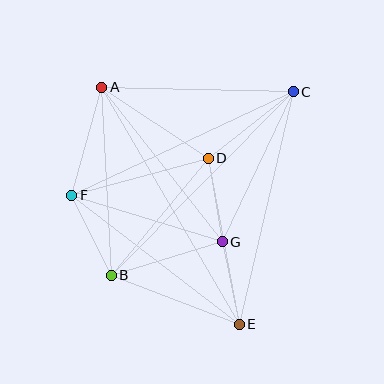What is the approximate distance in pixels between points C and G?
The distance between C and G is approximately 166 pixels.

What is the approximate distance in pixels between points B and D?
The distance between B and D is approximately 152 pixels.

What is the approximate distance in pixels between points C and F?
The distance between C and F is approximately 244 pixels.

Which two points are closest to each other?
Points E and G are closest to each other.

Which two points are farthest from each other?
Points A and E are farthest from each other.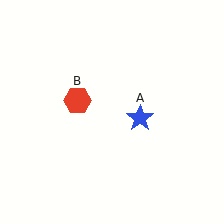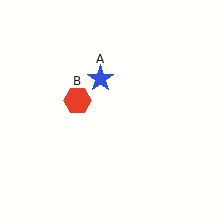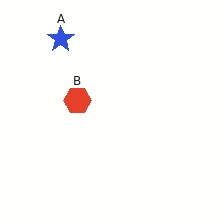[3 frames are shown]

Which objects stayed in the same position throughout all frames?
Red hexagon (object B) remained stationary.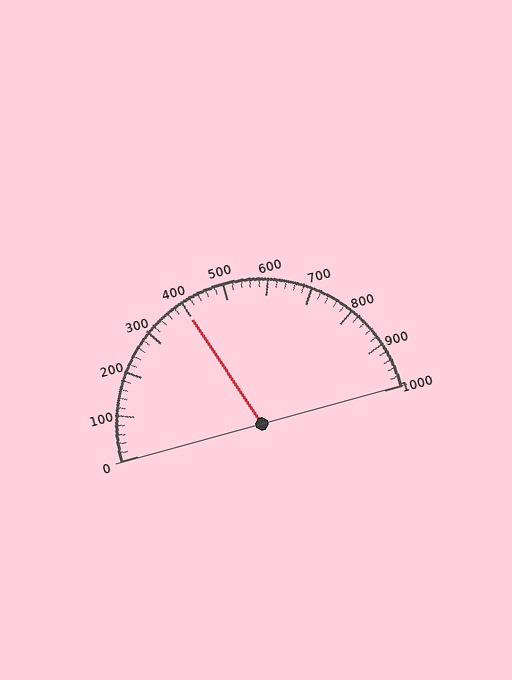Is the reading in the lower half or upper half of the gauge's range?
The reading is in the lower half of the range (0 to 1000).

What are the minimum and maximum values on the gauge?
The gauge ranges from 0 to 1000.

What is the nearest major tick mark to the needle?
The nearest major tick mark is 400.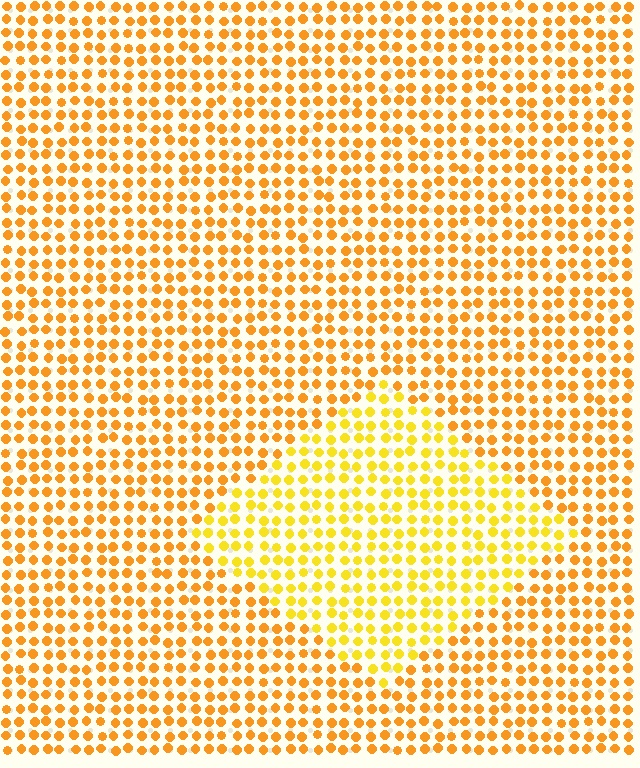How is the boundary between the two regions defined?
The boundary is defined purely by a slight shift in hue (about 21 degrees). Spacing, size, and orientation are identical on both sides.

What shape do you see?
I see a diamond.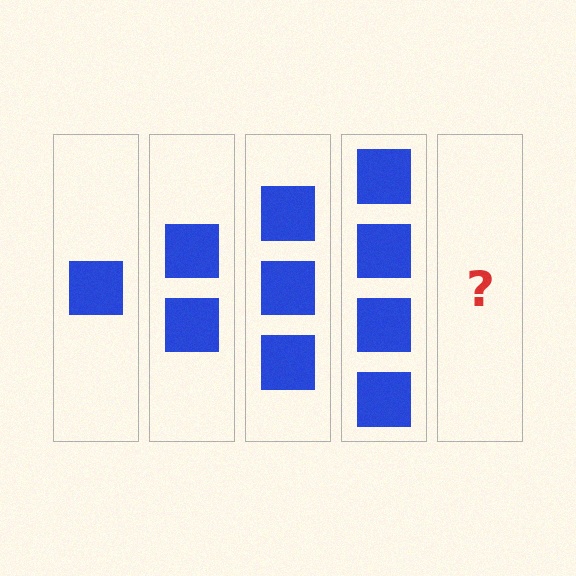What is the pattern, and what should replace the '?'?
The pattern is that each step adds one more square. The '?' should be 5 squares.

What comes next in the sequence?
The next element should be 5 squares.